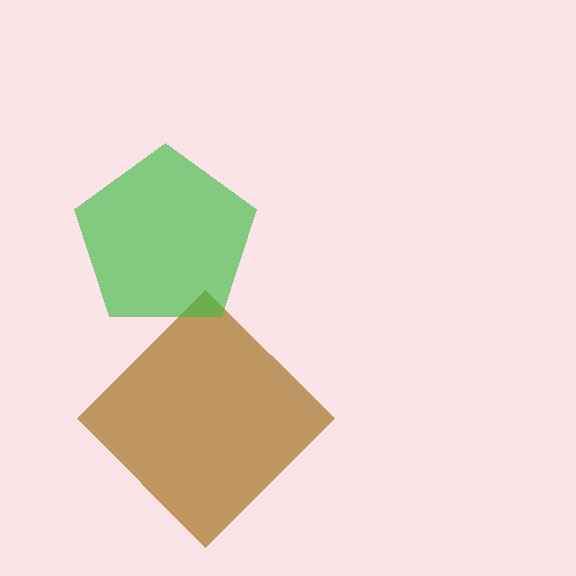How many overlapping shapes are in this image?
There are 2 overlapping shapes in the image.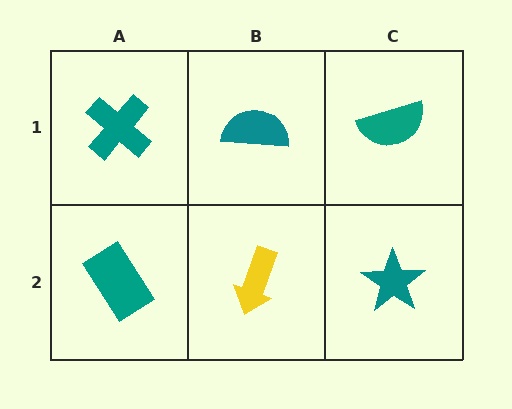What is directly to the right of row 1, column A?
A teal semicircle.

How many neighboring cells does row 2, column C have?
2.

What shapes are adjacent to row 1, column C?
A teal star (row 2, column C), a teal semicircle (row 1, column B).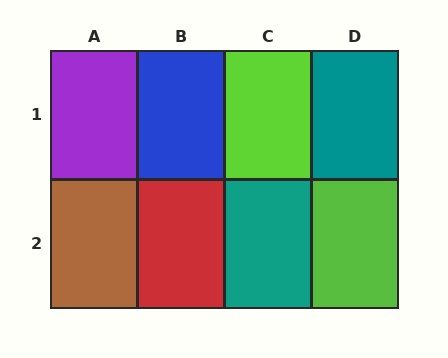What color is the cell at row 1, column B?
Blue.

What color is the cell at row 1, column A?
Purple.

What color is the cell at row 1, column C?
Lime.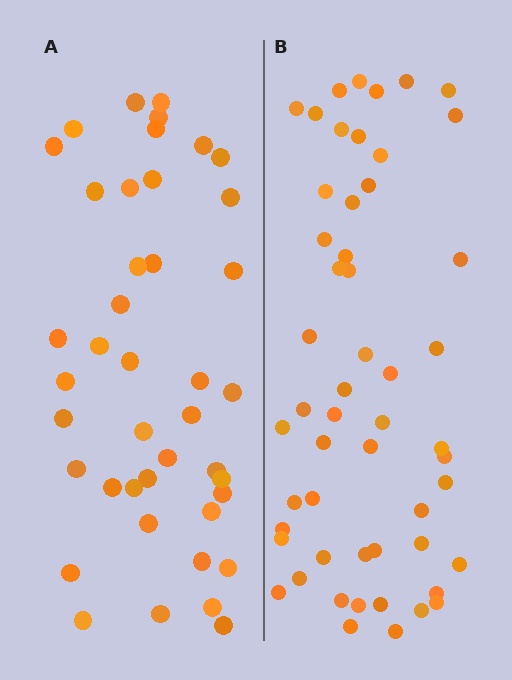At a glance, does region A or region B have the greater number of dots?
Region B (the right region) has more dots.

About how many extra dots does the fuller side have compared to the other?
Region B has roughly 12 or so more dots than region A.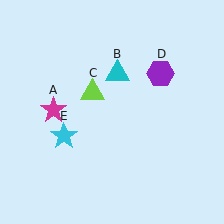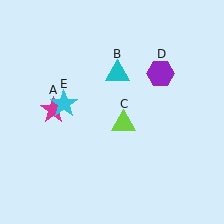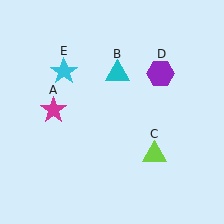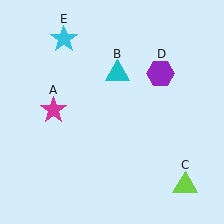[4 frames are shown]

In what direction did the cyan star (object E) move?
The cyan star (object E) moved up.